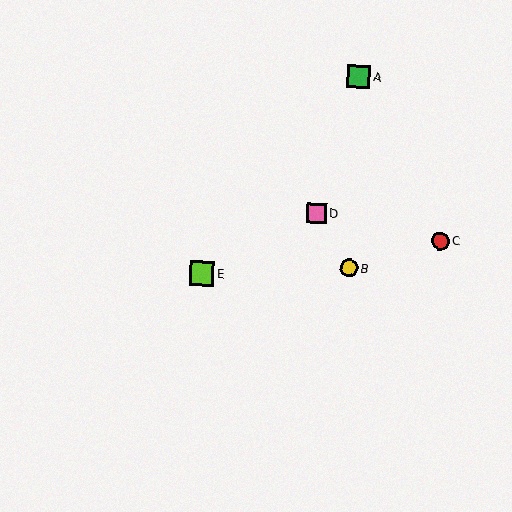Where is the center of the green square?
The center of the green square is at (358, 76).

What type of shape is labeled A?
Shape A is a green square.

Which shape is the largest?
The lime square (labeled E) is the largest.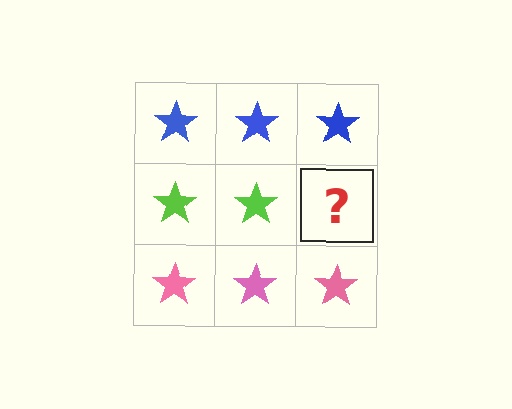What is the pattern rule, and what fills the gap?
The rule is that each row has a consistent color. The gap should be filled with a lime star.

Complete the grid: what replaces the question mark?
The question mark should be replaced with a lime star.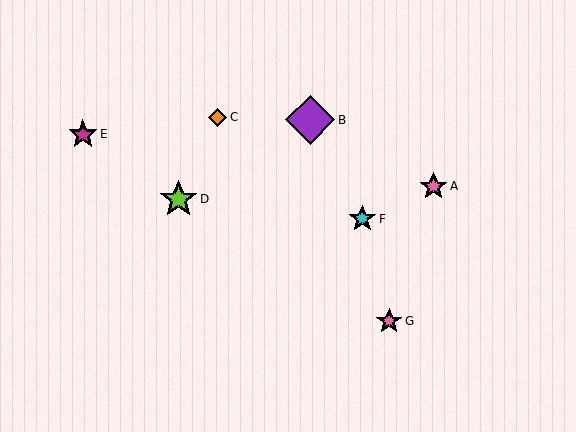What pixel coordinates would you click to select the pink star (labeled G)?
Click at (389, 321) to select the pink star G.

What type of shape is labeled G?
Shape G is a pink star.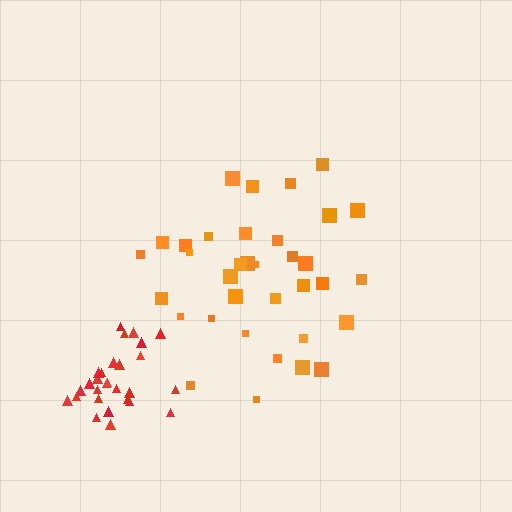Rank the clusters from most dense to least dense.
red, orange.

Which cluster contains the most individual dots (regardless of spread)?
Orange (35).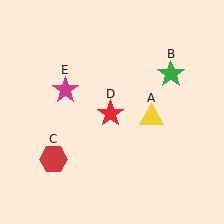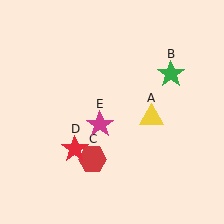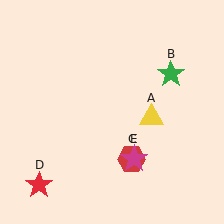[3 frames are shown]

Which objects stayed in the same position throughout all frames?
Yellow triangle (object A) and green star (object B) remained stationary.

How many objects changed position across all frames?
3 objects changed position: red hexagon (object C), red star (object D), magenta star (object E).